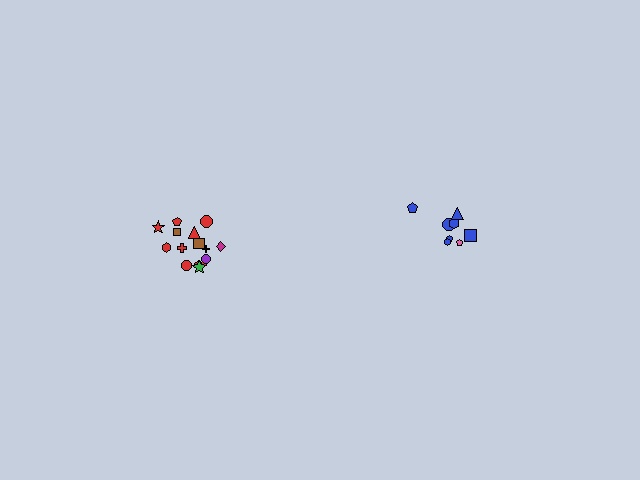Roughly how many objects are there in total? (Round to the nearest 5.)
Roughly 25 objects in total.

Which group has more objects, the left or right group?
The left group.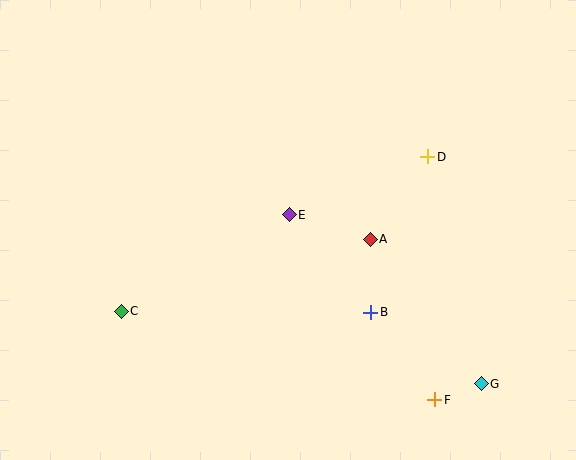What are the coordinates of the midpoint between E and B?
The midpoint between E and B is at (330, 263).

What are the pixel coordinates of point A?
Point A is at (370, 239).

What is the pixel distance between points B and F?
The distance between B and F is 108 pixels.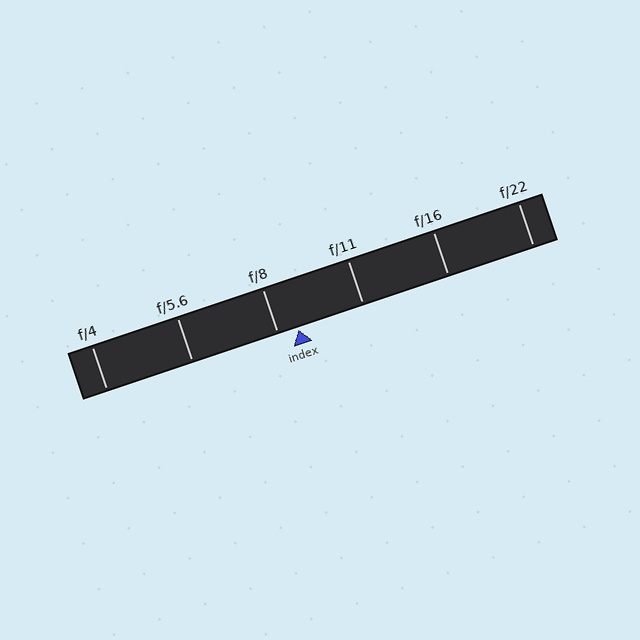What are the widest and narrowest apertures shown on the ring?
The widest aperture shown is f/4 and the narrowest is f/22.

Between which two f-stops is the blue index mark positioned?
The index mark is between f/8 and f/11.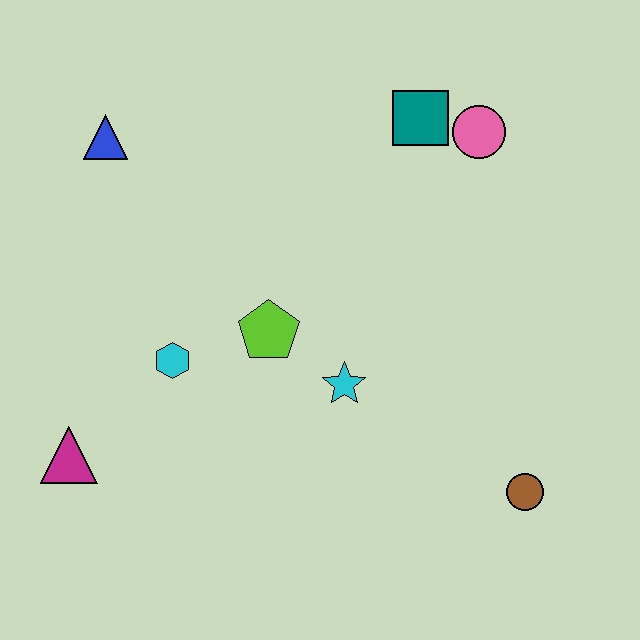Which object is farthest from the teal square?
The magenta triangle is farthest from the teal square.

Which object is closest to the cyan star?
The lime pentagon is closest to the cyan star.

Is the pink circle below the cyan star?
No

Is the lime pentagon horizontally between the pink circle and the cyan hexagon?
Yes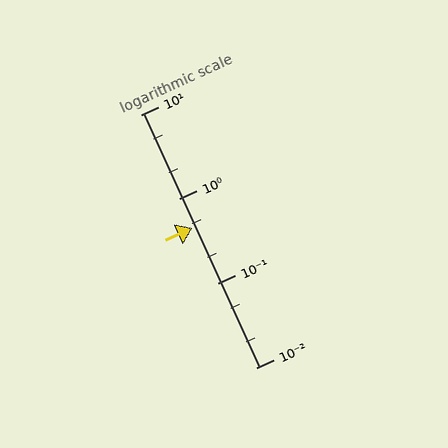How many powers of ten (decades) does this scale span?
The scale spans 3 decades, from 0.01 to 10.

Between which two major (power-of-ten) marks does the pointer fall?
The pointer is between 0.1 and 1.